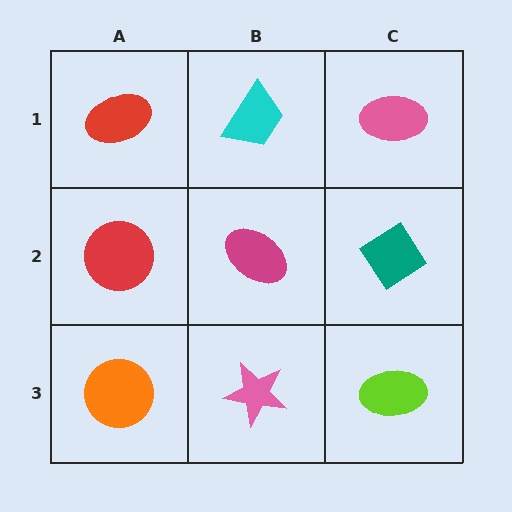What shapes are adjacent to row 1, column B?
A magenta ellipse (row 2, column B), a red ellipse (row 1, column A), a pink ellipse (row 1, column C).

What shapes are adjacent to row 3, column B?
A magenta ellipse (row 2, column B), an orange circle (row 3, column A), a lime ellipse (row 3, column C).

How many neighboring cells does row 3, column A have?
2.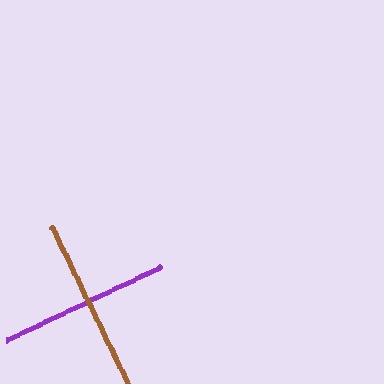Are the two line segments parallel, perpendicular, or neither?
Perpendicular — they meet at approximately 89°.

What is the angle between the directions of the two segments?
Approximately 89 degrees.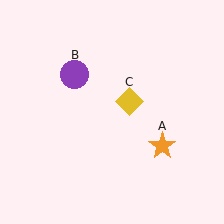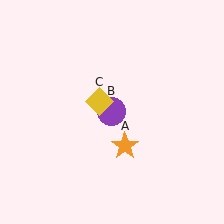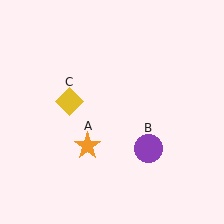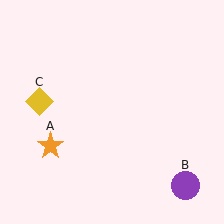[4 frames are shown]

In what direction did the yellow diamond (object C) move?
The yellow diamond (object C) moved left.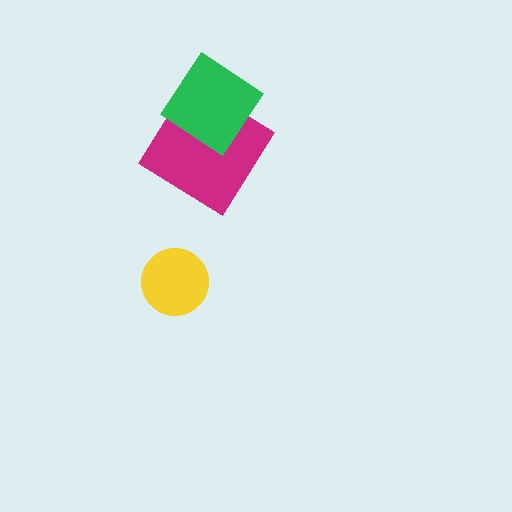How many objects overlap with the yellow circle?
0 objects overlap with the yellow circle.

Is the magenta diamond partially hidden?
Yes, it is partially covered by another shape.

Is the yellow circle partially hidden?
No, no other shape covers it.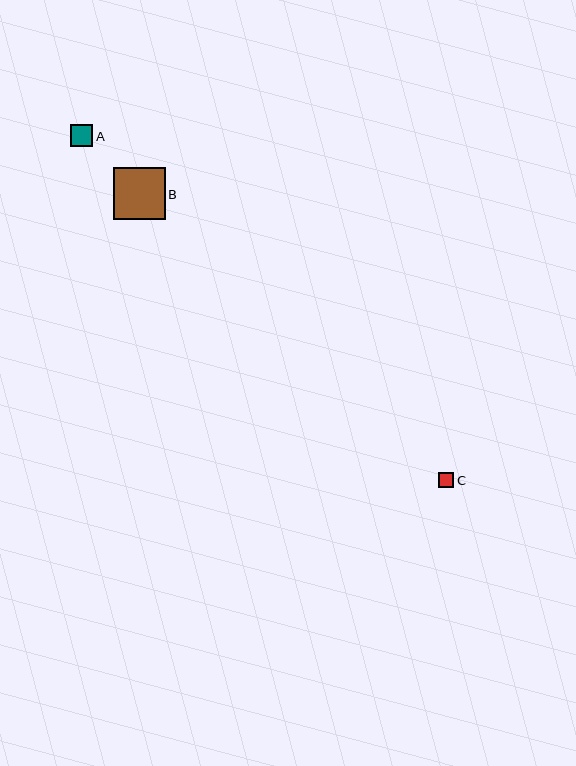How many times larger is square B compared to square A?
Square B is approximately 2.3 times the size of square A.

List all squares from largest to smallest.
From largest to smallest: B, A, C.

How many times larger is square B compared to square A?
Square B is approximately 2.3 times the size of square A.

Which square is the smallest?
Square C is the smallest with a size of approximately 16 pixels.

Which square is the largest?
Square B is the largest with a size of approximately 52 pixels.